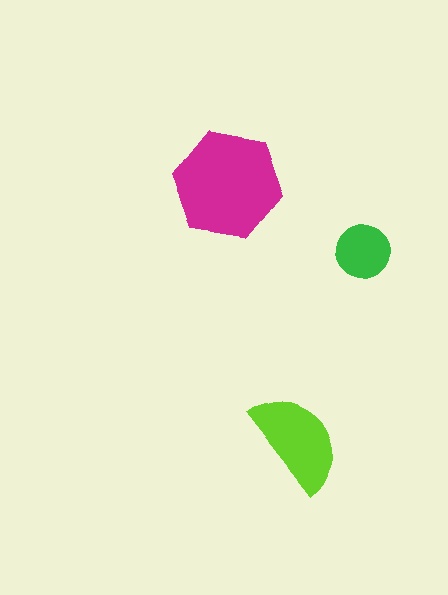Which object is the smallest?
The green circle.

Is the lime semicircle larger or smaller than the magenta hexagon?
Smaller.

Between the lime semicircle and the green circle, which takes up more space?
The lime semicircle.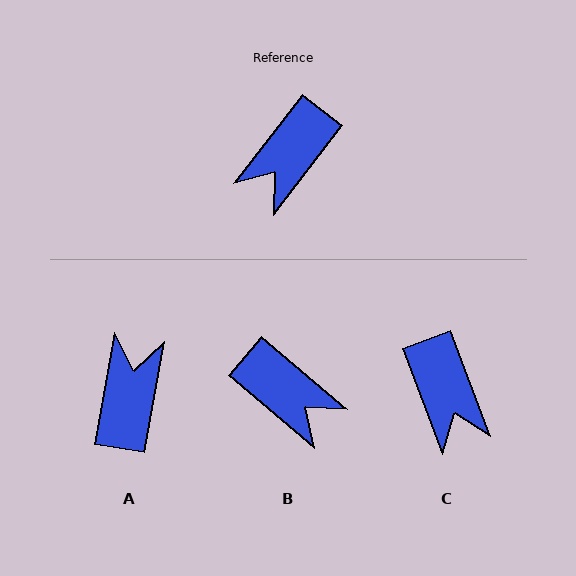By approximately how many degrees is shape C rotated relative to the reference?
Approximately 58 degrees counter-clockwise.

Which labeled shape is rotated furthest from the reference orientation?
A, about 152 degrees away.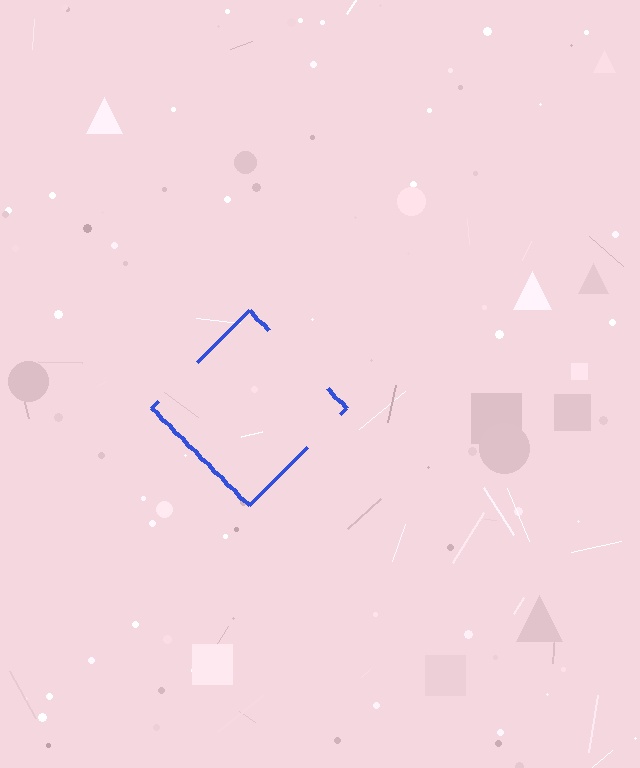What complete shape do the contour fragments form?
The contour fragments form a diamond.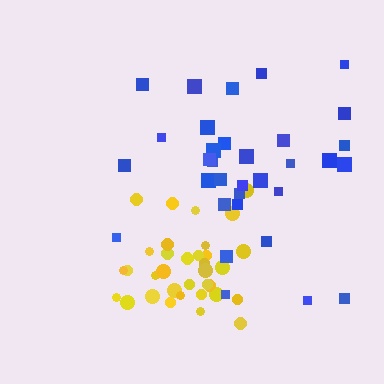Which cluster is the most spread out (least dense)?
Blue.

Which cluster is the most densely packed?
Yellow.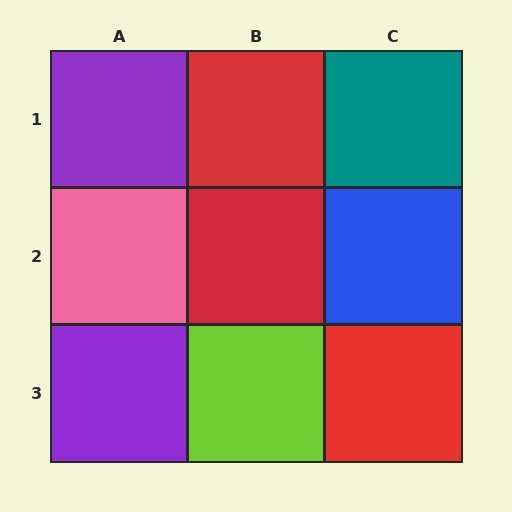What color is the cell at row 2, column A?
Pink.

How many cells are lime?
1 cell is lime.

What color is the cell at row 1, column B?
Red.